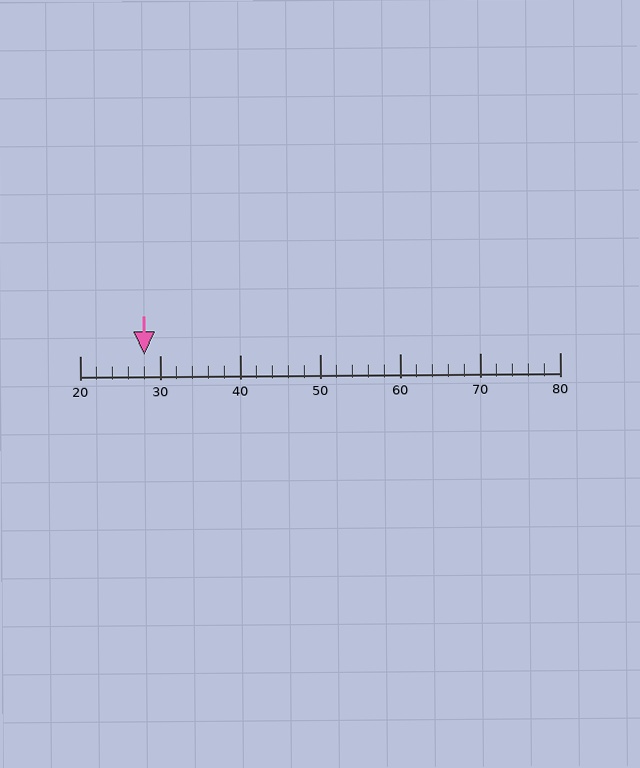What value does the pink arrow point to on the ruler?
The pink arrow points to approximately 28.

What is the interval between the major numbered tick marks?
The major tick marks are spaced 10 units apart.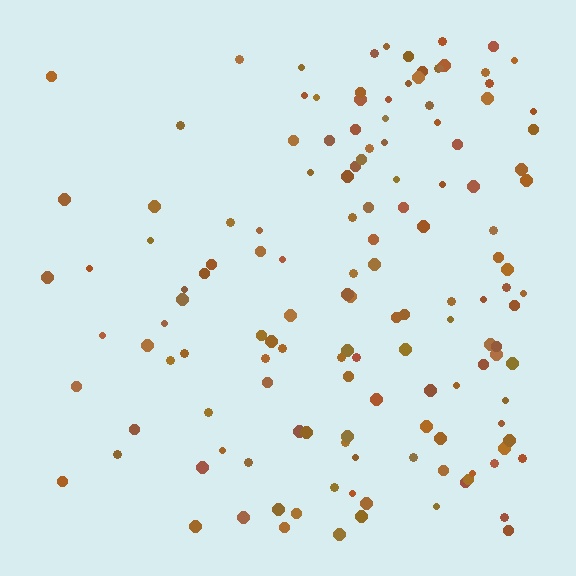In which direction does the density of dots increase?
From left to right, with the right side densest.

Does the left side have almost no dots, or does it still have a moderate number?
Still a moderate number, just noticeably fewer than the right.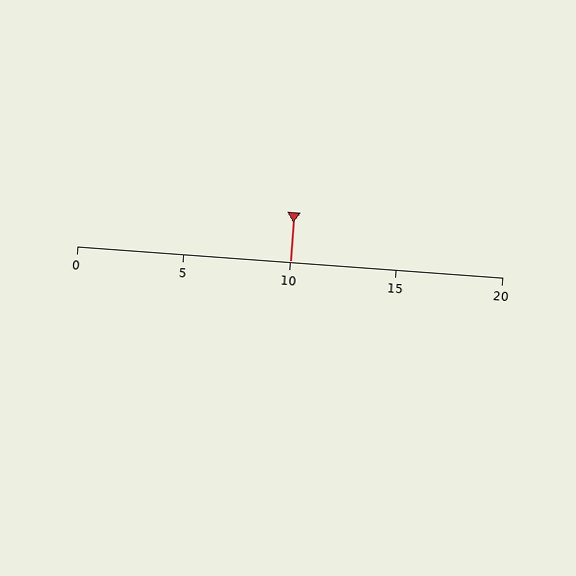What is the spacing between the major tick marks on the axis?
The major ticks are spaced 5 apart.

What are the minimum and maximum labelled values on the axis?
The axis runs from 0 to 20.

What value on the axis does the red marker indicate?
The marker indicates approximately 10.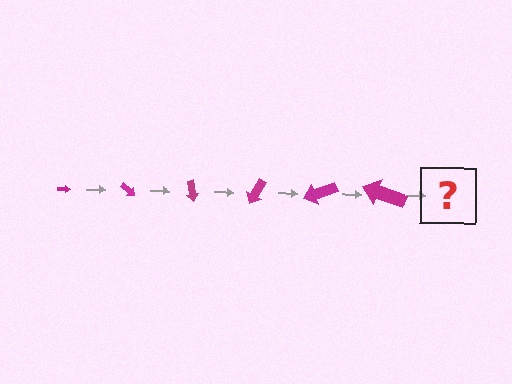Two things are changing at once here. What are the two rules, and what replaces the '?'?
The two rules are that the arrow grows larger each step and it rotates 40 degrees each step. The '?' should be an arrow, larger than the previous one and rotated 240 degrees from the start.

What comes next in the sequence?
The next element should be an arrow, larger than the previous one and rotated 240 degrees from the start.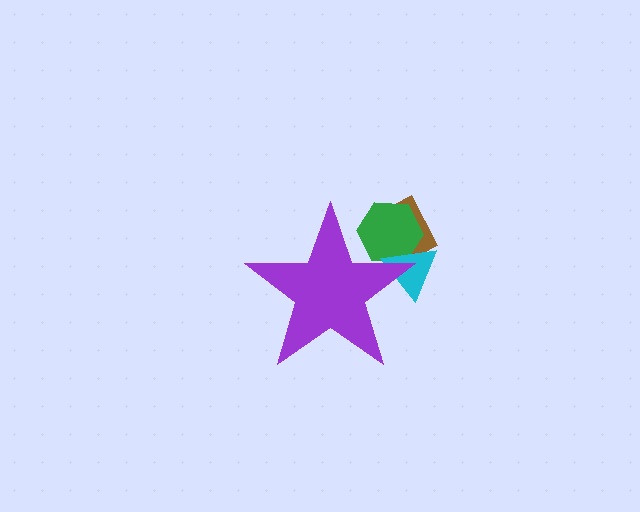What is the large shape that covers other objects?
A purple star.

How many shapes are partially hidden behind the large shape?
3 shapes are partially hidden.